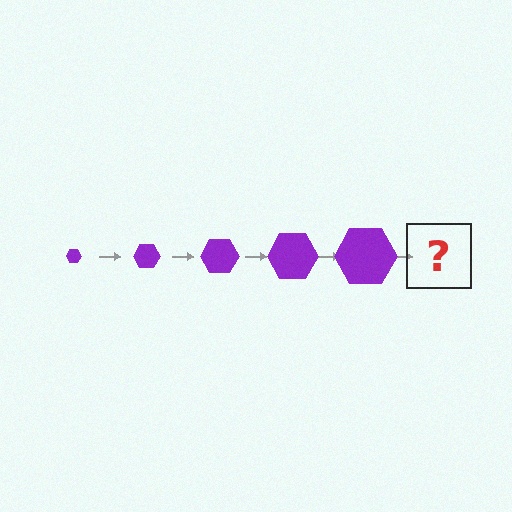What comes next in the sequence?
The next element should be a purple hexagon, larger than the previous one.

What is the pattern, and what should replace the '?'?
The pattern is that the hexagon gets progressively larger each step. The '?' should be a purple hexagon, larger than the previous one.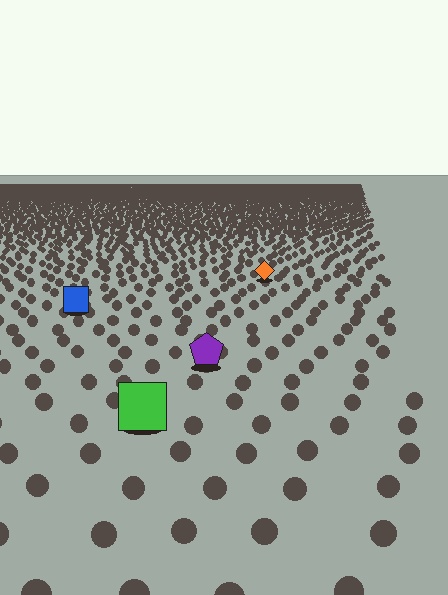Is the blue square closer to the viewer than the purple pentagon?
No. The purple pentagon is closer — you can tell from the texture gradient: the ground texture is coarser near it.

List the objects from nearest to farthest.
From nearest to farthest: the green square, the purple pentagon, the blue square, the orange diamond.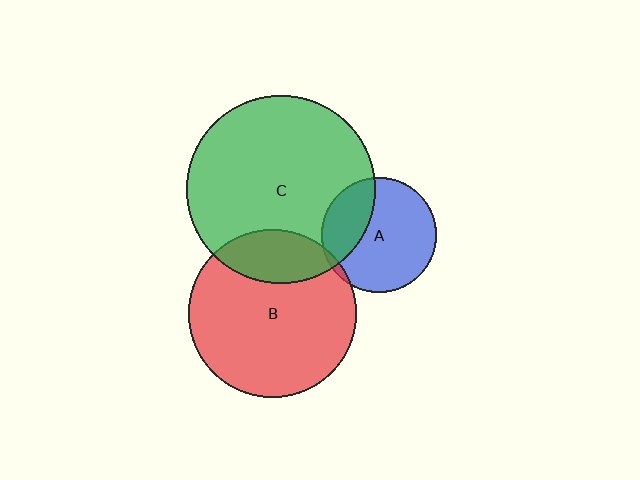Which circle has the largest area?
Circle C (green).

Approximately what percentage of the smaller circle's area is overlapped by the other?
Approximately 5%.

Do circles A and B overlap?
Yes.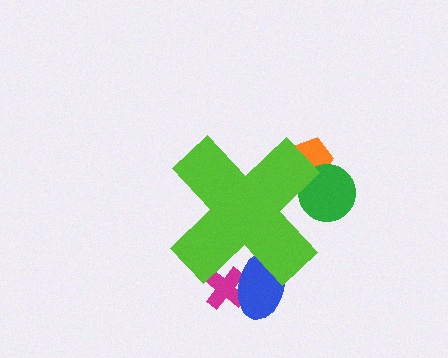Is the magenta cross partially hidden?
Yes, the magenta cross is partially hidden behind the lime cross.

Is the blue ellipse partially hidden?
Yes, the blue ellipse is partially hidden behind the lime cross.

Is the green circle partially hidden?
Yes, the green circle is partially hidden behind the lime cross.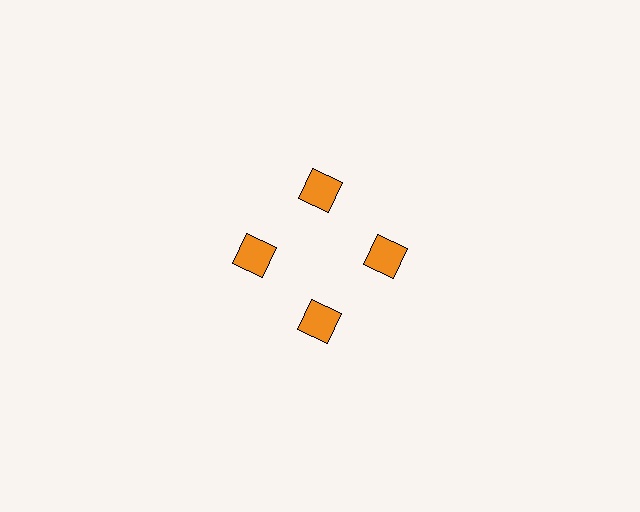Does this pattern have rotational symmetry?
Yes, this pattern has 4-fold rotational symmetry. It looks the same after rotating 90 degrees around the center.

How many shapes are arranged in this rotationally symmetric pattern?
There are 4 shapes, arranged in 4 groups of 1.